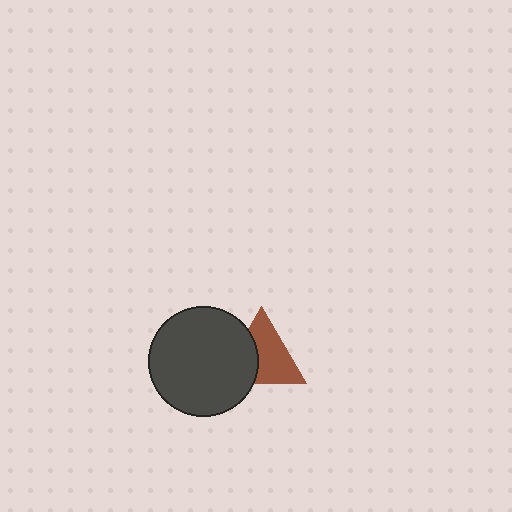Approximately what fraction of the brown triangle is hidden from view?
Roughly 37% of the brown triangle is hidden behind the dark gray circle.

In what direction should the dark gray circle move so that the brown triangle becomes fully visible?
The dark gray circle should move left. That is the shortest direction to clear the overlap and leave the brown triangle fully visible.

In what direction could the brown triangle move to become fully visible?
The brown triangle could move right. That would shift it out from behind the dark gray circle entirely.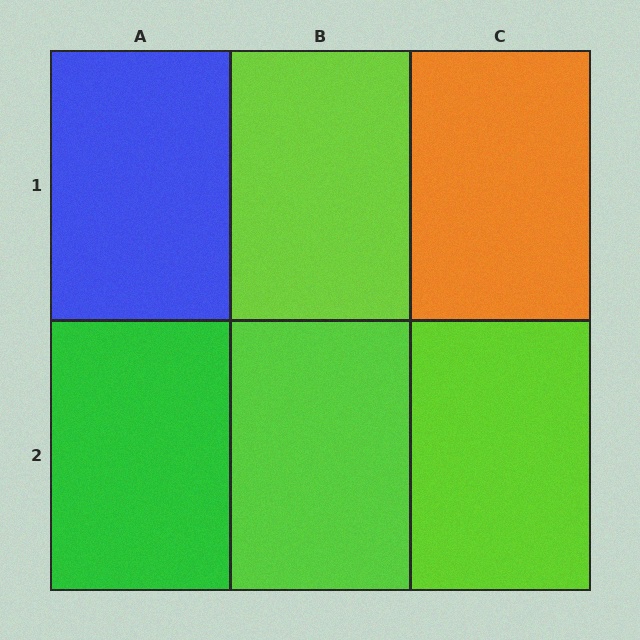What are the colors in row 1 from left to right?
Blue, lime, orange.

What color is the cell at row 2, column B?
Lime.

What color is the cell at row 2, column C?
Lime.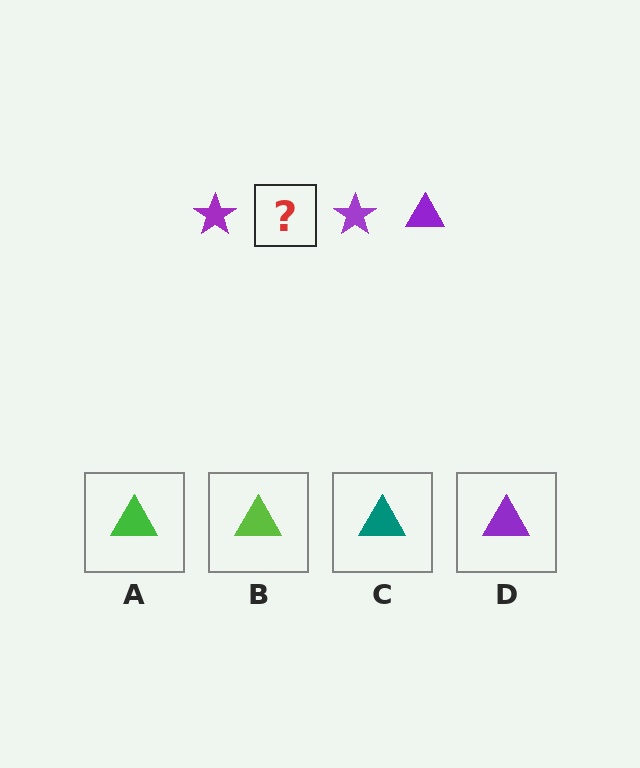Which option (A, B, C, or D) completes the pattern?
D.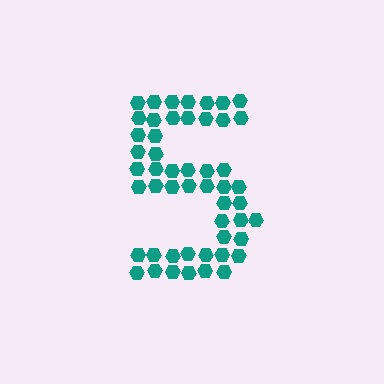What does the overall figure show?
The overall figure shows the digit 5.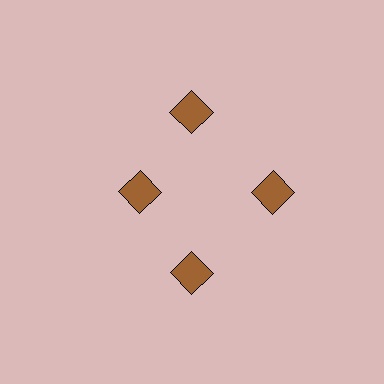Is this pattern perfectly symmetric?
No. The 4 brown diamonds are arranged in a ring, but one element near the 9 o'clock position is pulled inward toward the center, breaking the 4-fold rotational symmetry.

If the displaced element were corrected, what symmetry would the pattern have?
It would have 4-fold rotational symmetry — the pattern would map onto itself every 90 degrees.